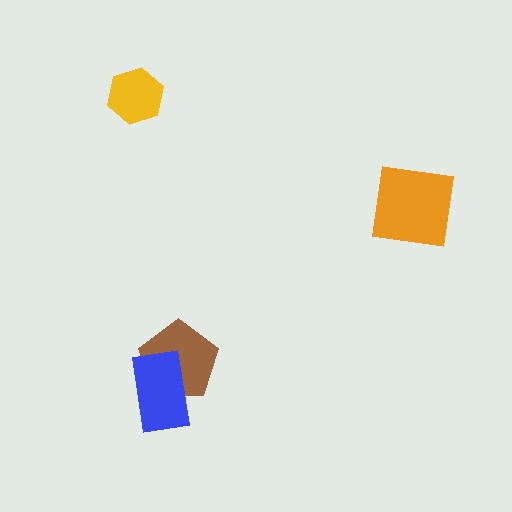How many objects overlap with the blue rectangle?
1 object overlaps with the blue rectangle.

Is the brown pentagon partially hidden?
Yes, it is partially covered by another shape.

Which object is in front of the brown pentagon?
The blue rectangle is in front of the brown pentagon.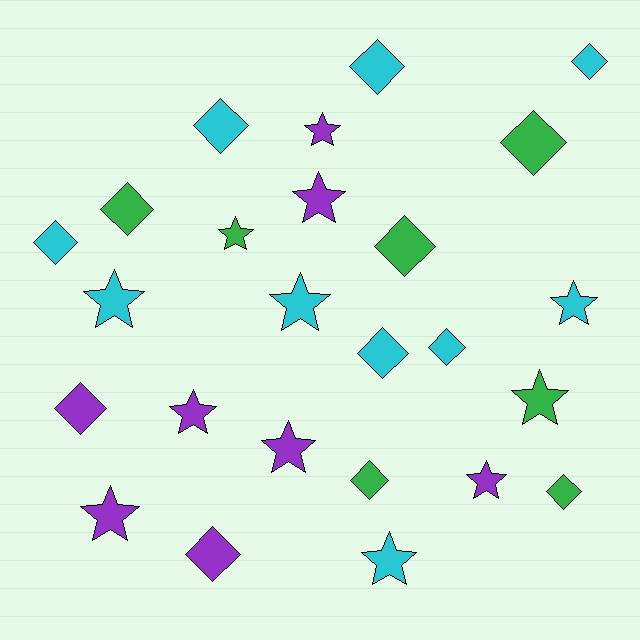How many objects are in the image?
There are 25 objects.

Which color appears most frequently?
Cyan, with 10 objects.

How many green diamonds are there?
There are 5 green diamonds.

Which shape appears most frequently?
Diamond, with 13 objects.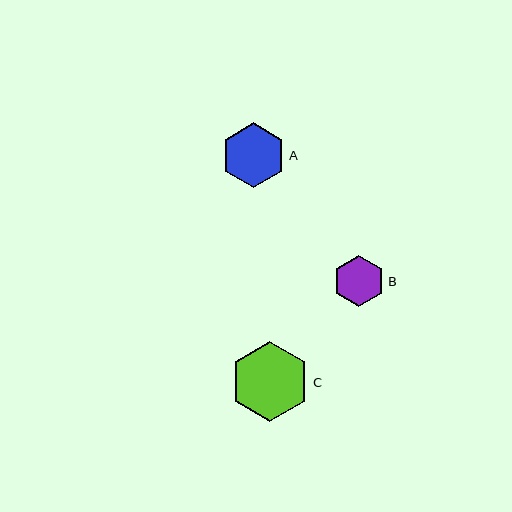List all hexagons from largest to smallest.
From largest to smallest: C, A, B.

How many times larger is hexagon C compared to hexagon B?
Hexagon C is approximately 1.6 times the size of hexagon B.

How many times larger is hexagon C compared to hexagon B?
Hexagon C is approximately 1.6 times the size of hexagon B.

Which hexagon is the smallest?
Hexagon B is the smallest with a size of approximately 51 pixels.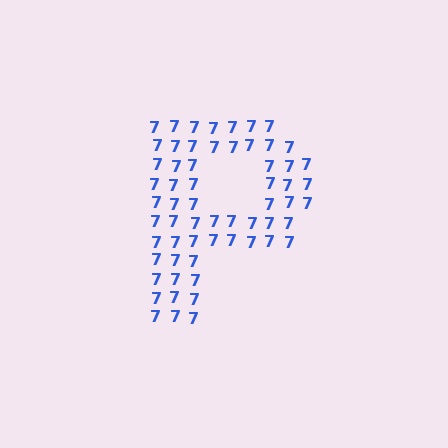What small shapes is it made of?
It is made of small digit 7's.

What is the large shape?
The large shape is the letter P.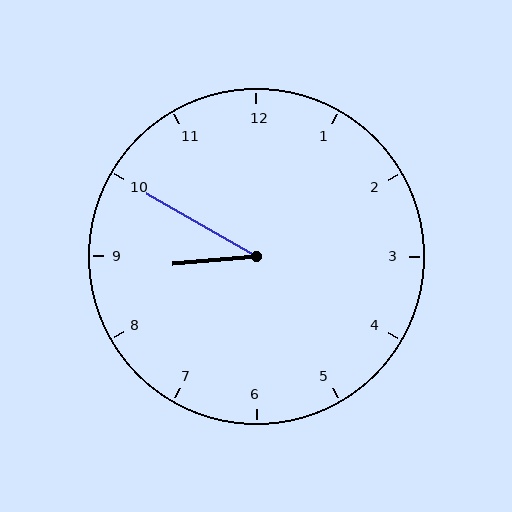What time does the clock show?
8:50.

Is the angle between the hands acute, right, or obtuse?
It is acute.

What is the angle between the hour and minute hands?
Approximately 35 degrees.